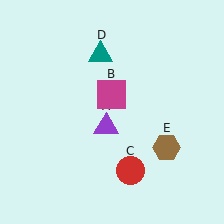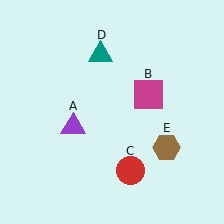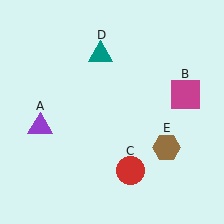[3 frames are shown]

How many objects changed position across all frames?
2 objects changed position: purple triangle (object A), magenta square (object B).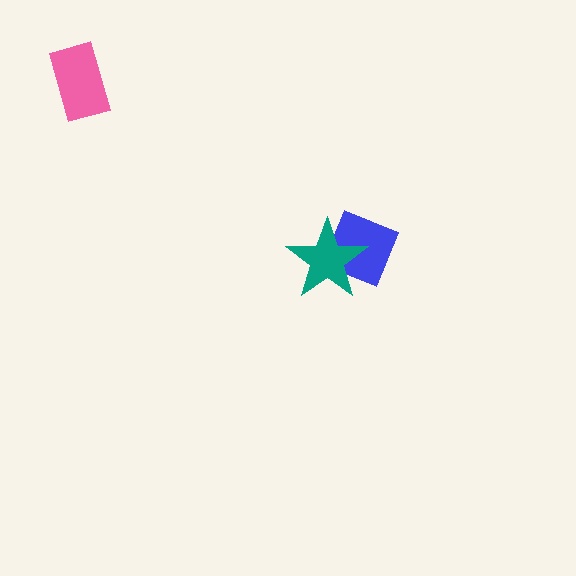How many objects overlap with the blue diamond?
1 object overlaps with the blue diamond.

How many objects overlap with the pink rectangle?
0 objects overlap with the pink rectangle.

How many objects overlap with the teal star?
1 object overlaps with the teal star.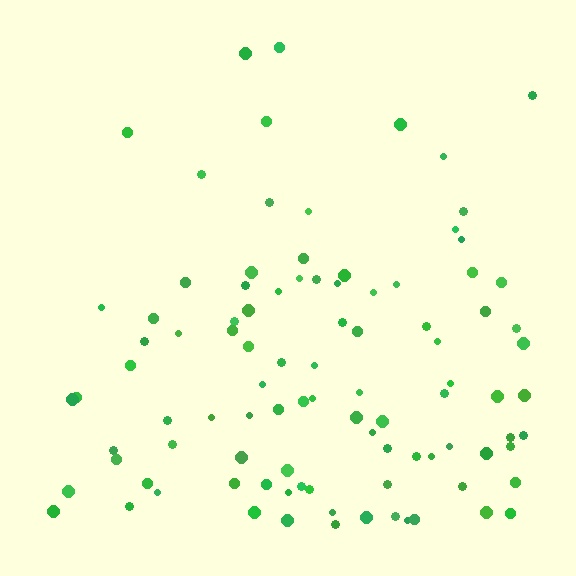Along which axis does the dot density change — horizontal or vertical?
Vertical.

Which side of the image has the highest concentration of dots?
The bottom.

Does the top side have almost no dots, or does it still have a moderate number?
Still a moderate number, just noticeably fewer than the bottom.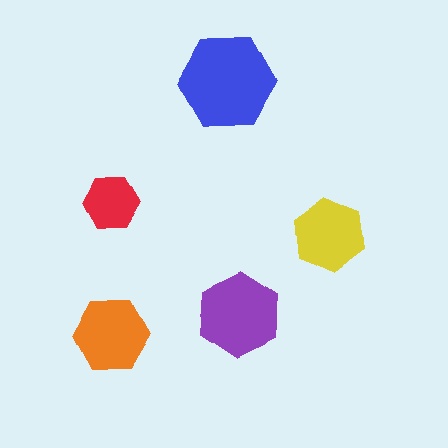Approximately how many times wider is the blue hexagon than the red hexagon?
About 1.5 times wider.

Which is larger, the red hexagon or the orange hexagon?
The orange one.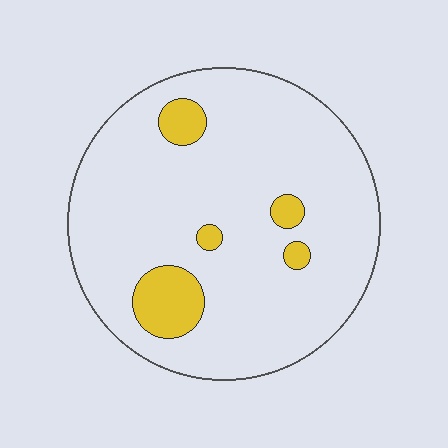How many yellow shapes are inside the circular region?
5.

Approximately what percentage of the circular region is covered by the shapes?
Approximately 10%.